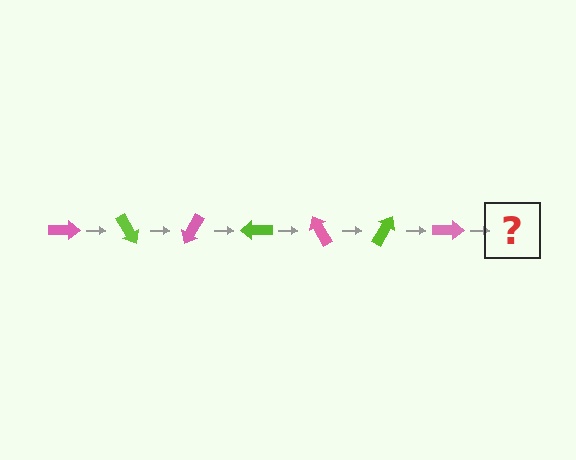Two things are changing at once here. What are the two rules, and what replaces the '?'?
The two rules are that it rotates 60 degrees each step and the color cycles through pink and lime. The '?' should be a lime arrow, rotated 420 degrees from the start.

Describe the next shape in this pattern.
It should be a lime arrow, rotated 420 degrees from the start.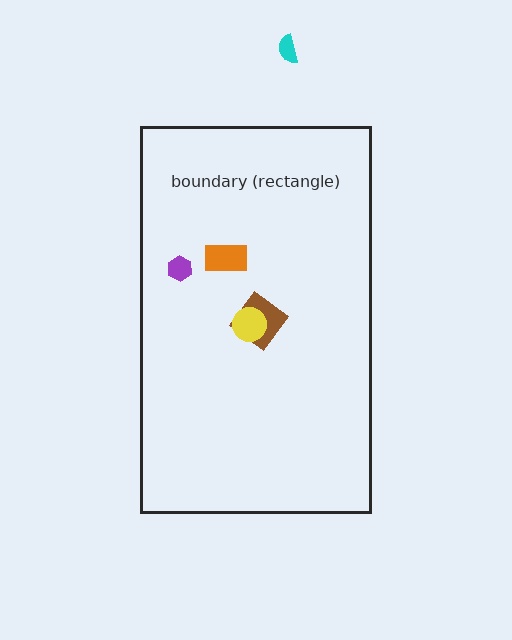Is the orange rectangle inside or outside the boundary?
Inside.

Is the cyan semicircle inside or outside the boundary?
Outside.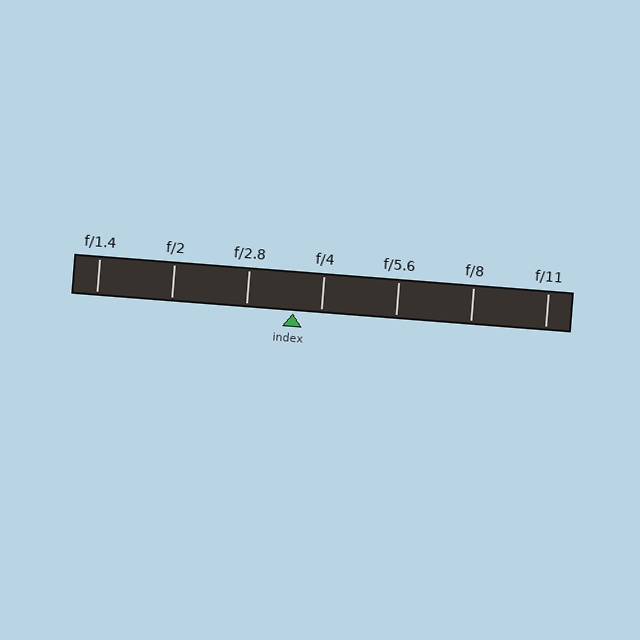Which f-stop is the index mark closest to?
The index mark is closest to f/4.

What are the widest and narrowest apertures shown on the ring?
The widest aperture shown is f/1.4 and the narrowest is f/11.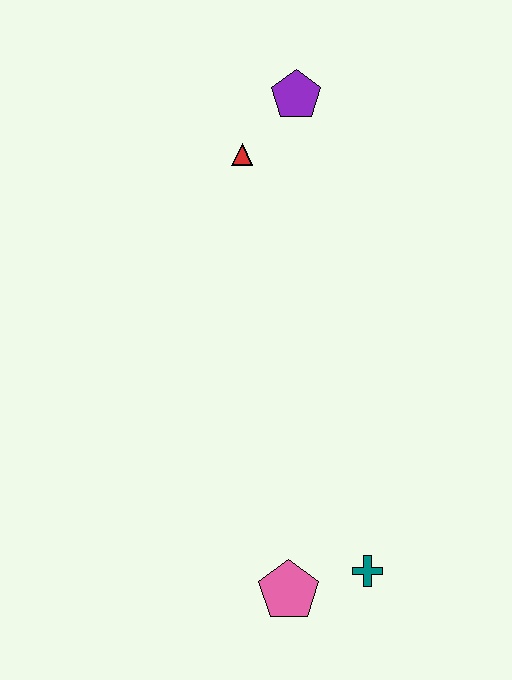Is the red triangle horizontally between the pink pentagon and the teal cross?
No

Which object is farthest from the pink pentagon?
The purple pentagon is farthest from the pink pentagon.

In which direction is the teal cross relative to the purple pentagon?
The teal cross is below the purple pentagon.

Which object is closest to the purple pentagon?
The red triangle is closest to the purple pentagon.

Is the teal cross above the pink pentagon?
Yes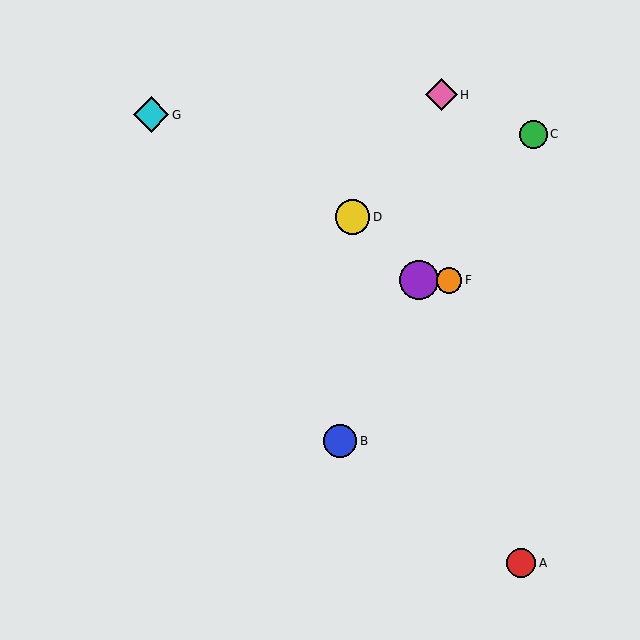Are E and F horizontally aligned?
Yes, both are at y≈280.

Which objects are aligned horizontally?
Objects E, F are aligned horizontally.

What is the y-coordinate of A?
Object A is at y≈563.